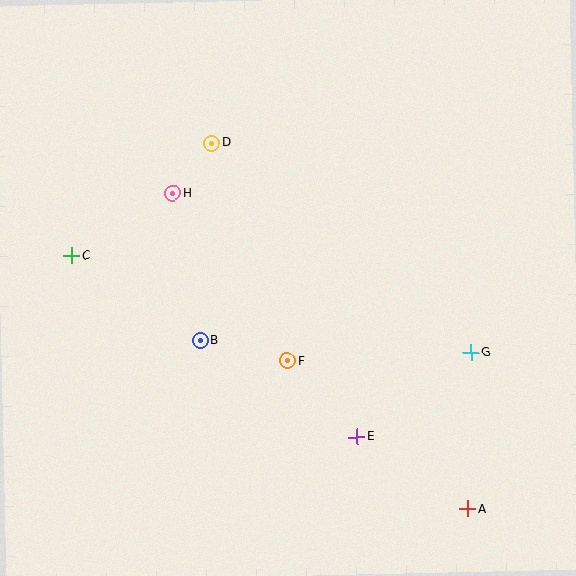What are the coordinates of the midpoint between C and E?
The midpoint between C and E is at (214, 346).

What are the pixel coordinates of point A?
Point A is at (468, 509).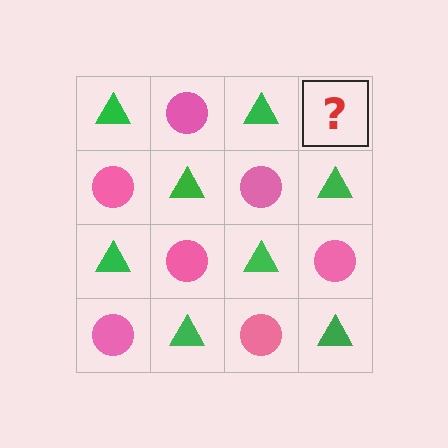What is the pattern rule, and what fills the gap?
The rule is that it alternates green triangle and pink circle in a checkerboard pattern. The gap should be filled with a pink circle.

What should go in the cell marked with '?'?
The missing cell should contain a pink circle.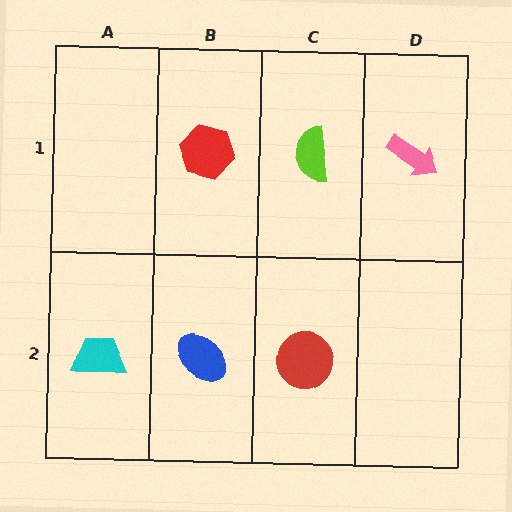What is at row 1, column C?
A lime semicircle.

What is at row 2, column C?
A red circle.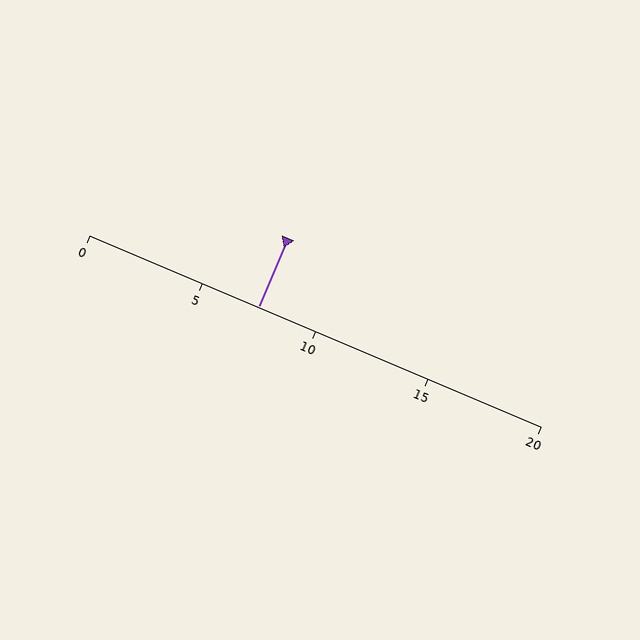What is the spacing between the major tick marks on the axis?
The major ticks are spaced 5 apart.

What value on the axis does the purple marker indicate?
The marker indicates approximately 7.5.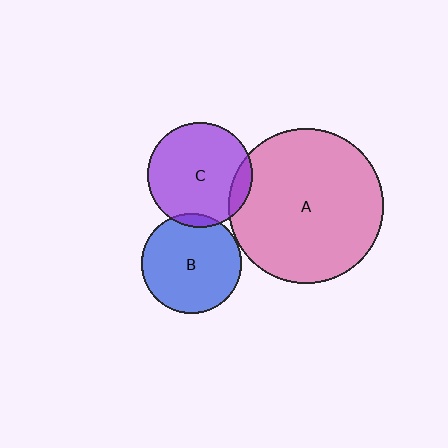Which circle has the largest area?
Circle A (pink).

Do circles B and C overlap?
Yes.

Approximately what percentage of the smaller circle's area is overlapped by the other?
Approximately 5%.